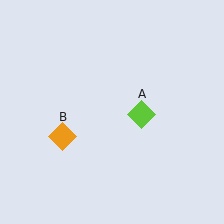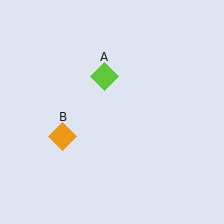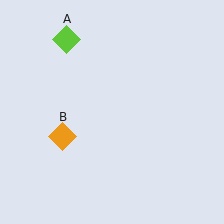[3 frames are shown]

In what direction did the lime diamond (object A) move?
The lime diamond (object A) moved up and to the left.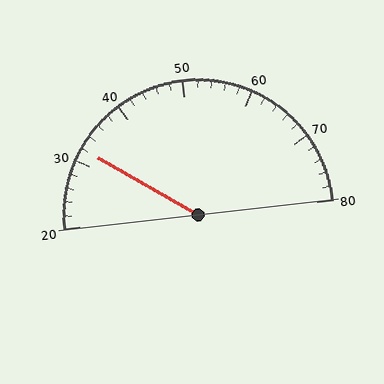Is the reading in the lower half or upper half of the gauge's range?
The reading is in the lower half of the range (20 to 80).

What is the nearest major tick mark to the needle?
The nearest major tick mark is 30.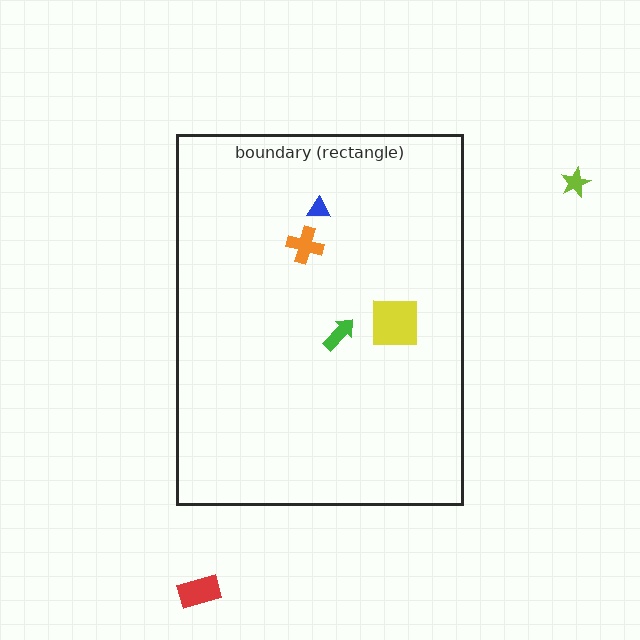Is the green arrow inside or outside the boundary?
Inside.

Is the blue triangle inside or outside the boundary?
Inside.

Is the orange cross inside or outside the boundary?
Inside.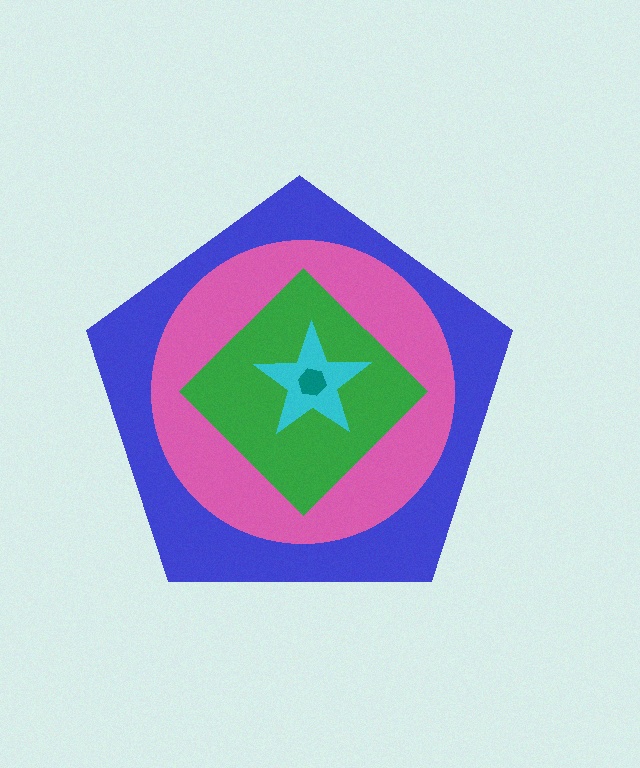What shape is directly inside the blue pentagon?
The pink circle.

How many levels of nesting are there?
5.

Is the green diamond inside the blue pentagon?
Yes.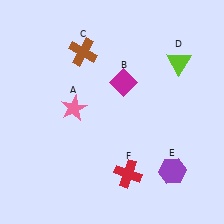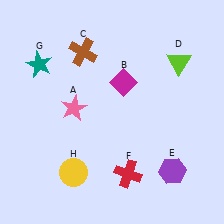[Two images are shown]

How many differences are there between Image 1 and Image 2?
There are 2 differences between the two images.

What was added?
A teal star (G), a yellow circle (H) were added in Image 2.